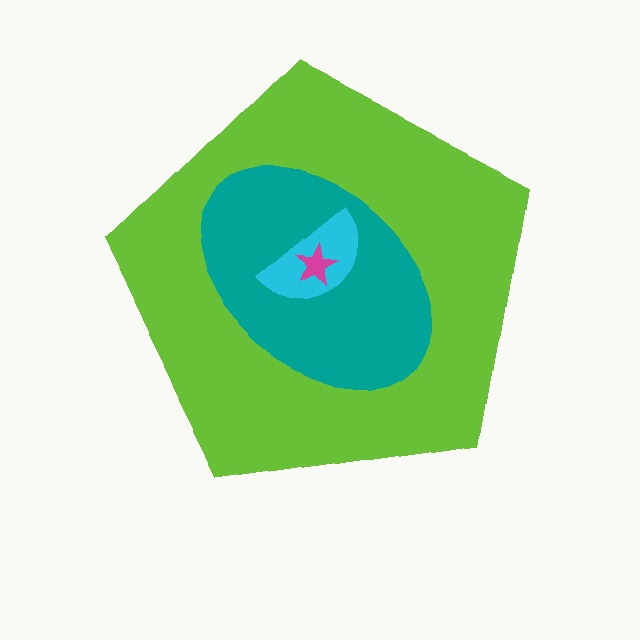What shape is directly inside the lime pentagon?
The teal ellipse.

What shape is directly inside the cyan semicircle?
The magenta star.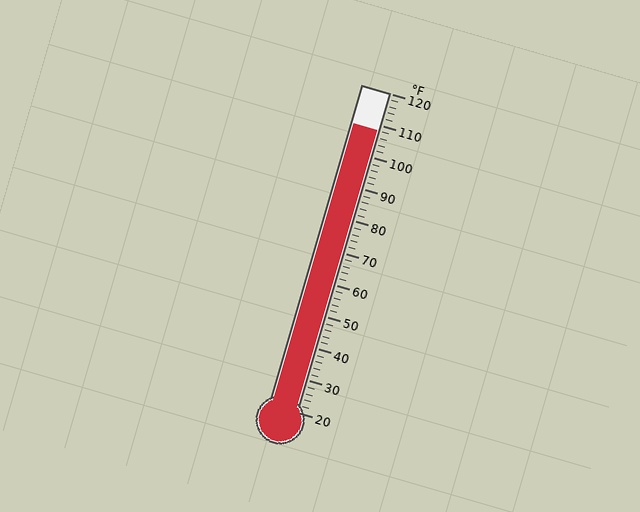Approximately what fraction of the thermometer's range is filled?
The thermometer is filled to approximately 90% of its range.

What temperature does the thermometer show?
The thermometer shows approximately 108°F.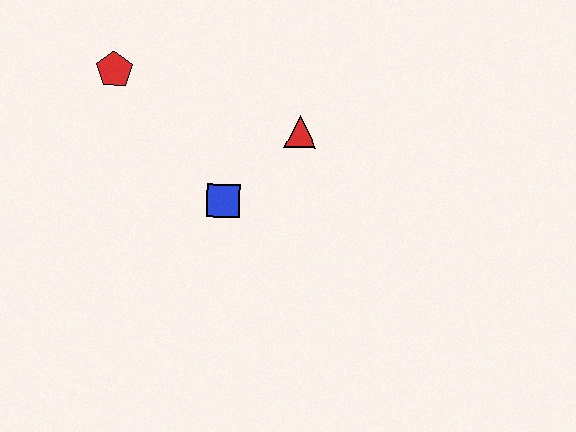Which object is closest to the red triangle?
The blue square is closest to the red triangle.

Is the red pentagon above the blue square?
Yes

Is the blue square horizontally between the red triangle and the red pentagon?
Yes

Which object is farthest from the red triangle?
The red pentagon is farthest from the red triangle.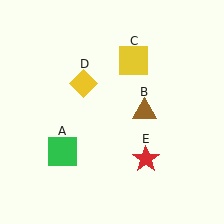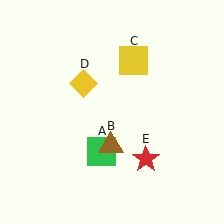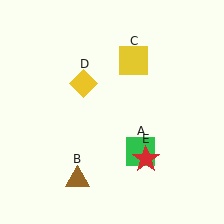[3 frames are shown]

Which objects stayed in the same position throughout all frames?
Yellow square (object C) and yellow diamond (object D) and red star (object E) remained stationary.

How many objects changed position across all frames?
2 objects changed position: green square (object A), brown triangle (object B).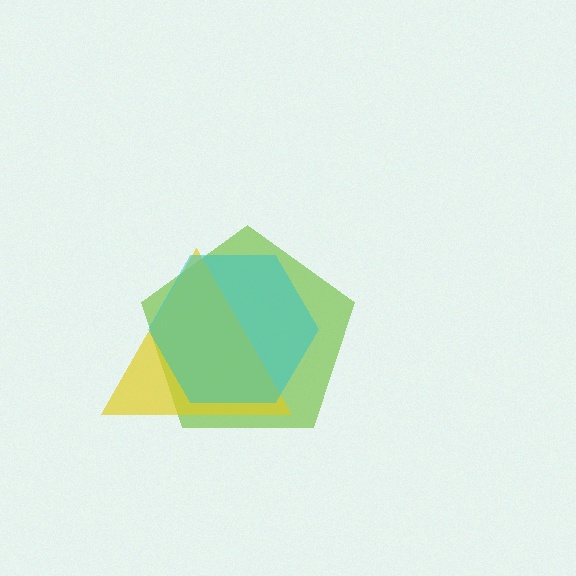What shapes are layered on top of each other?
The layered shapes are: a lime pentagon, a yellow triangle, a cyan hexagon.